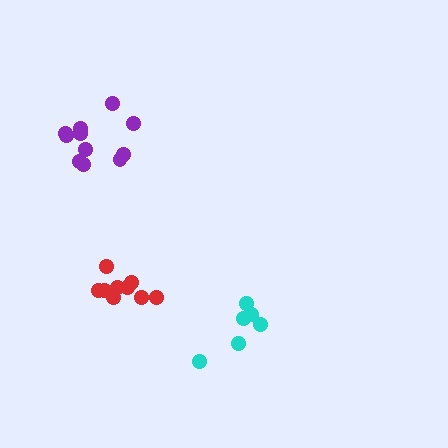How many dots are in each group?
Group 1: 6 dots, Group 2: 11 dots, Group 3: 9 dots (26 total).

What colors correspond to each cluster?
The clusters are colored: cyan, purple, red.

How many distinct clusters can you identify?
There are 3 distinct clusters.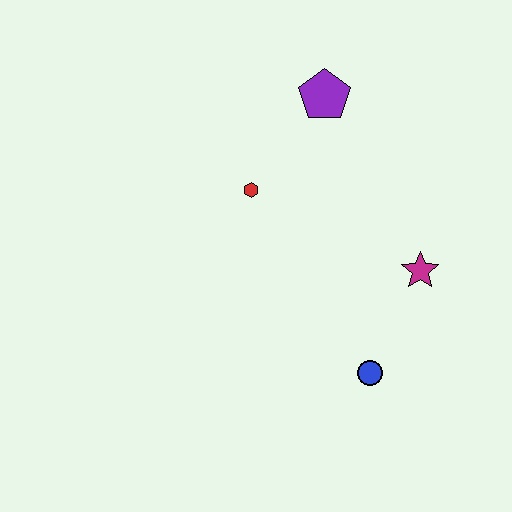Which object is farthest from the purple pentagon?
The blue circle is farthest from the purple pentagon.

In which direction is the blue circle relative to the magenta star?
The blue circle is below the magenta star.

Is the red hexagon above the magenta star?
Yes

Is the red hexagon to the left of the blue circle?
Yes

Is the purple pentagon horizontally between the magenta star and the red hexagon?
Yes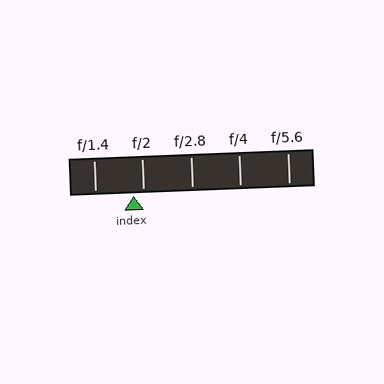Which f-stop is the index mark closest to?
The index mark is closest to f/2.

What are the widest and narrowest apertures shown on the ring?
The widest aperture shown is f/1.4 and the narrowest is f/5.6.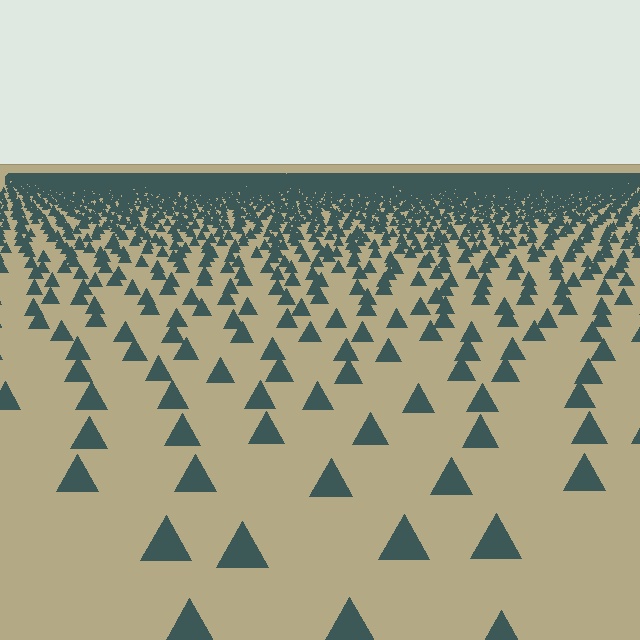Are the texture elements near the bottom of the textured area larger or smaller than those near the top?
Larger. Near the bottom, elements are closer to the viewer and appear at a bigger on-screen size.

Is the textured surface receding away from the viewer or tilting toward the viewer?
The surface is receding away from the viewer. Texture elements get smaller and denser toward the top.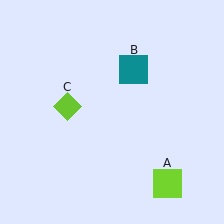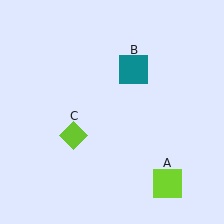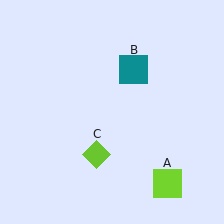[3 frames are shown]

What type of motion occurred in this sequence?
The lime diamond (object C) rotated counterclockwise around the center of the scene.